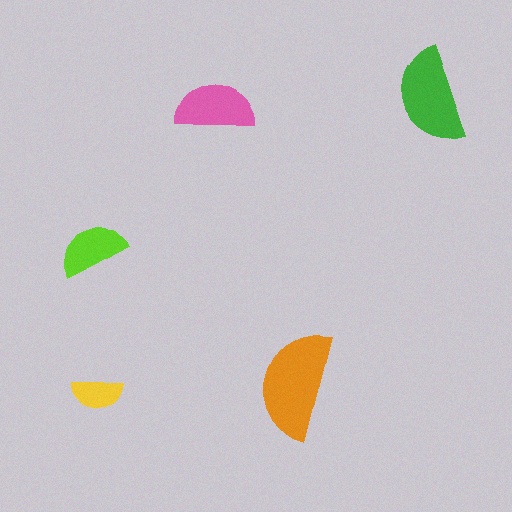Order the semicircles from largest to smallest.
the orange one, the green one, the pink one, the lime one, the yellow one.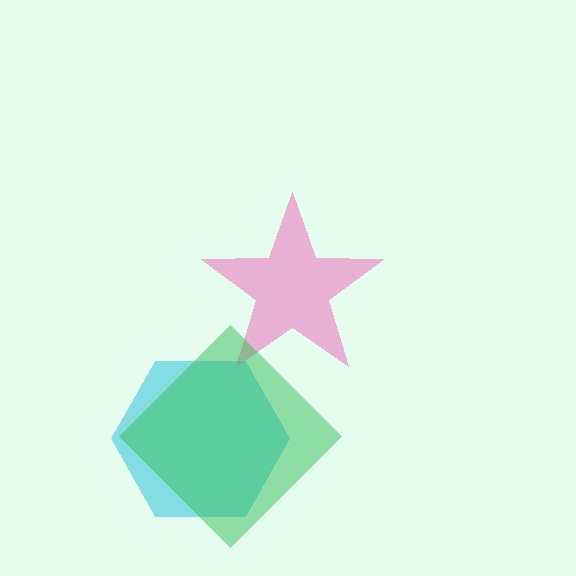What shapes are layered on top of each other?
The layered shapes are: a cyan hexagon, a pink star, a green diamond.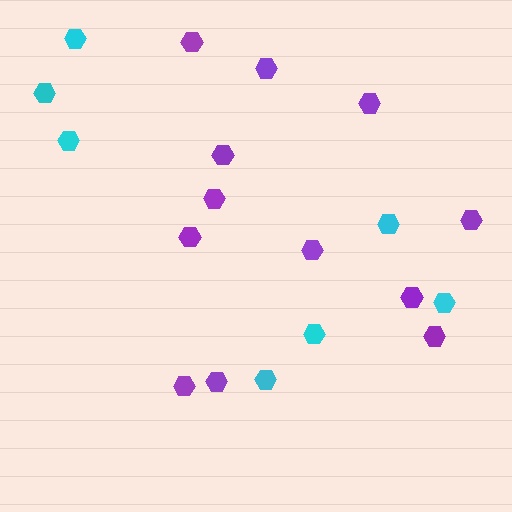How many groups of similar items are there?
There are 2 groups: one group of purple hexagons (12) and one group of cyan hexagons (7).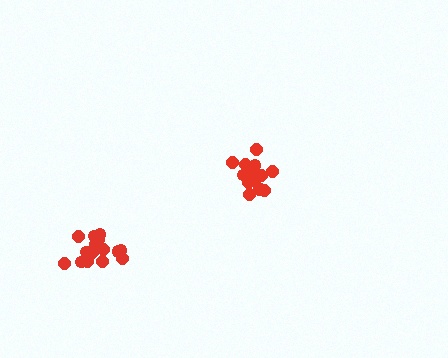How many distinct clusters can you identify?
There are 2 distinct clusters.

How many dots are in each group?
Group 1: 16 dots, Group 2: 17 dots (33 total).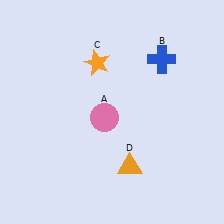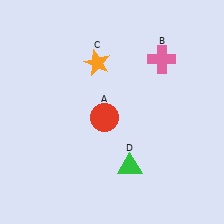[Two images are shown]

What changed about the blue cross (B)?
In Image 1, B is blue. In Image 2, it changed to pink.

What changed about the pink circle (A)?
In Image 1, A is pink. In Image 2, it changed to red.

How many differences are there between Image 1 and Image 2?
There are 3 differences between the two images.